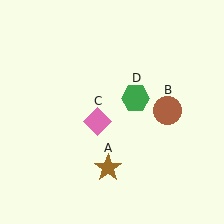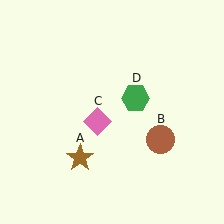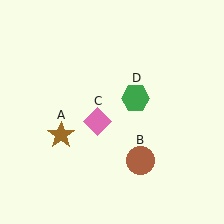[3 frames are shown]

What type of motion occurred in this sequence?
The brown star (object A), brown circle (object B) rotated clockwise around the center of the scene.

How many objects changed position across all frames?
2 objects changed position: brown star (object A), brown circle (object B).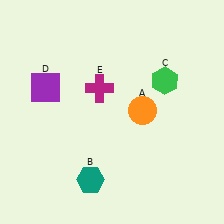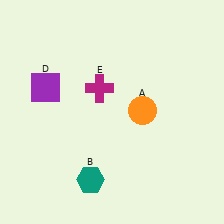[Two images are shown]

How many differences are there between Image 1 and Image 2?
There is 1 difference between the two images.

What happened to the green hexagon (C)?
The green hexagon (C) was removed in Image 2. It was in the top-right area of Image 1.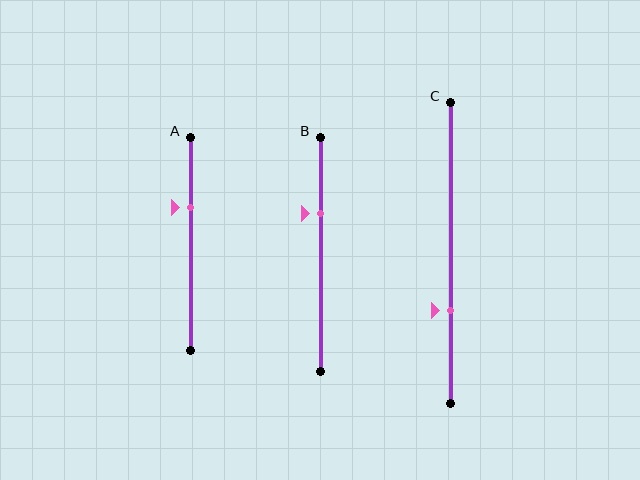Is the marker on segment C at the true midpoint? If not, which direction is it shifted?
No, the marker on segment C is shifted downward by about 19% of the segment length.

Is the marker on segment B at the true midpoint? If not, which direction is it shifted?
No, the marker on segment B is shifted upward by about 18% of the segment length.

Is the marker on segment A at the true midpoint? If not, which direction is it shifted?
No, the marker on segment A is shifted upward by about 17% of the segment length.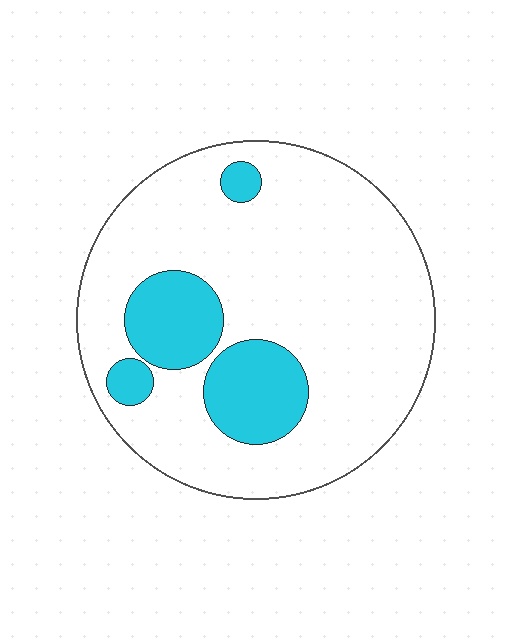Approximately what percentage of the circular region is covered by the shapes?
Approximately 20%.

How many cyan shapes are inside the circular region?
4.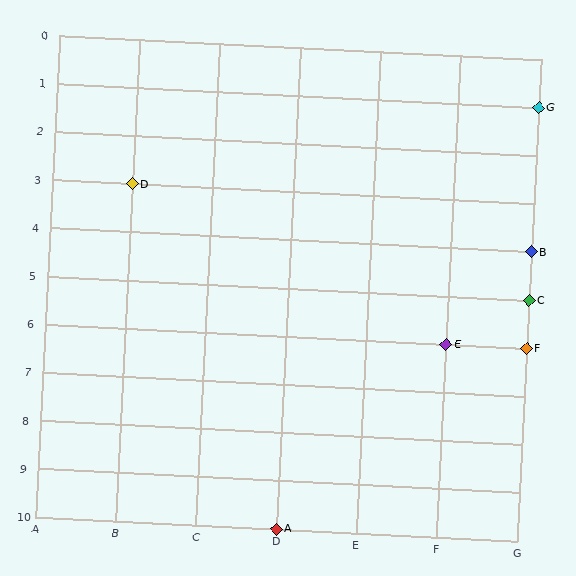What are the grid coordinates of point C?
Point C is at grid coordinates (G, 5).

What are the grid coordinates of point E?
Point E is at grid coordinates (F, 6).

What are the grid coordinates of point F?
Point F is at grid coordinates (G, 6).